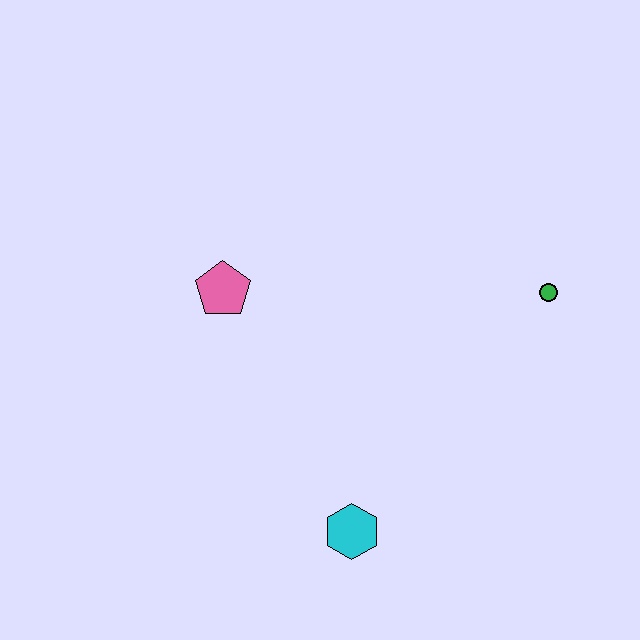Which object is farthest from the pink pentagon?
The green circle is farthest from the pink pentagon.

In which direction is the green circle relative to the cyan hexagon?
The green circle is above the cyan hexagon.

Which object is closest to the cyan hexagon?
The pink pentagon is closest to the cyan hexagon.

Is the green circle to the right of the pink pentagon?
Yes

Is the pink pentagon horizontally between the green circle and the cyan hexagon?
No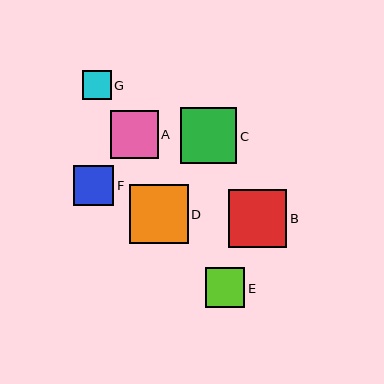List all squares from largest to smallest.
From largest to smallest: D, B, C, A, F, E, G.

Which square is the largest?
Square D is the largest with a size of approximately 59 pixels.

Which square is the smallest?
Square G is the smallest with a size of approximately 29 pixels.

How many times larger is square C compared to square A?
Square C is approximately 1.2 times the size of square A.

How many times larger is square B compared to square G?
Square B is approximately 2.0 times the size of square G.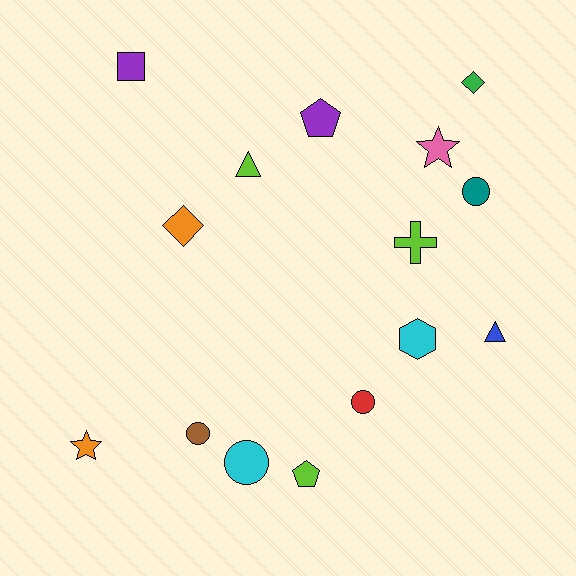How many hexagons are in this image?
There is 1 hexagon.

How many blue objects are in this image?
There is 1 blue object.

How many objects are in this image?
There are 15 objects.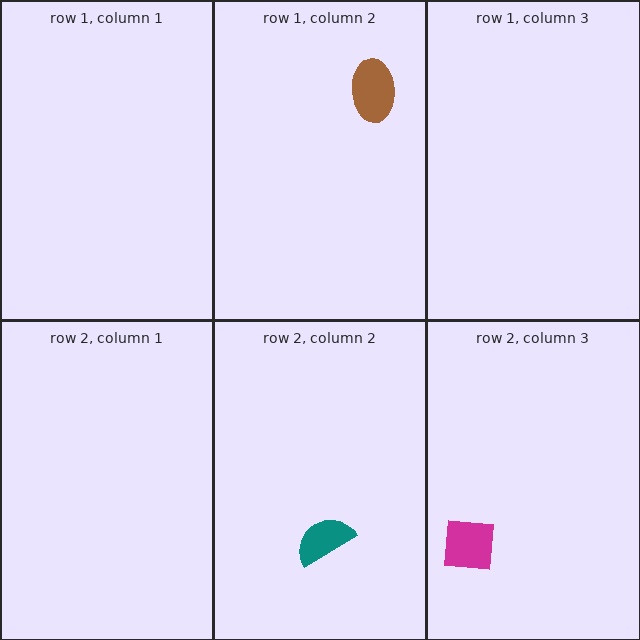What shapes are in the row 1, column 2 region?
The brown ellipse.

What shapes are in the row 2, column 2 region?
The teal semicircle.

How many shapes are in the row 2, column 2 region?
1.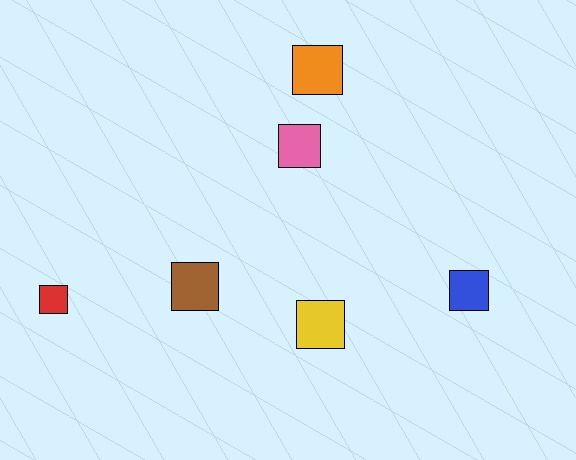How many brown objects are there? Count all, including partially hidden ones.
There is 1 brown object.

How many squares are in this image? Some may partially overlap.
There are 6 squares.